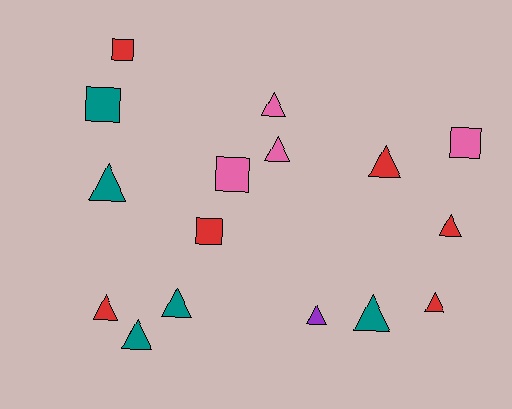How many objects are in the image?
There are 16 objects.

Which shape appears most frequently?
Triangle, with 11 objects.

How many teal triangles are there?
There are 4 teal triangles.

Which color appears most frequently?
Red, with 6 objects.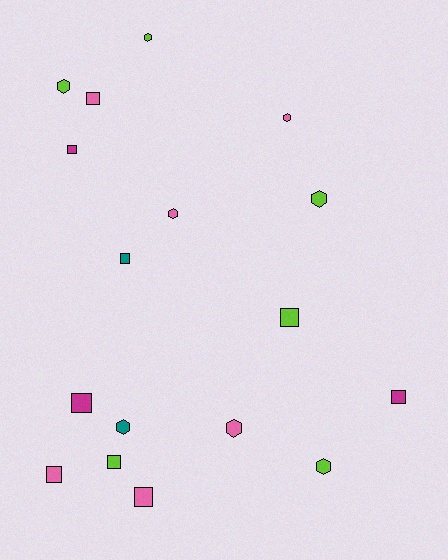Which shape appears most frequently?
Square, with 9 objects.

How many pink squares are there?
There are 3 pink squares.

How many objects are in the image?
There are 17 objects.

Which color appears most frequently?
Pink, with 6 objects.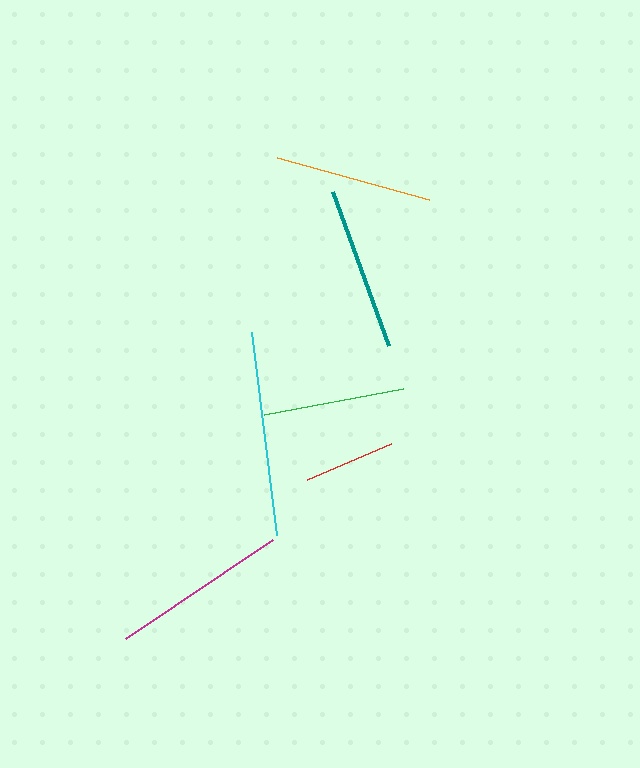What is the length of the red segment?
The red segment is approximately 92 pixels long.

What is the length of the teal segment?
The teal segment is approximately 164 pixels long.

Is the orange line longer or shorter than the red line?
The orange line is longer than the red line.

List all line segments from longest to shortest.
From longest to shortest: cyan, magenta, teal, orange, green, red.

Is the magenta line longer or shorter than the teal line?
The magenta line is longer than the teal line.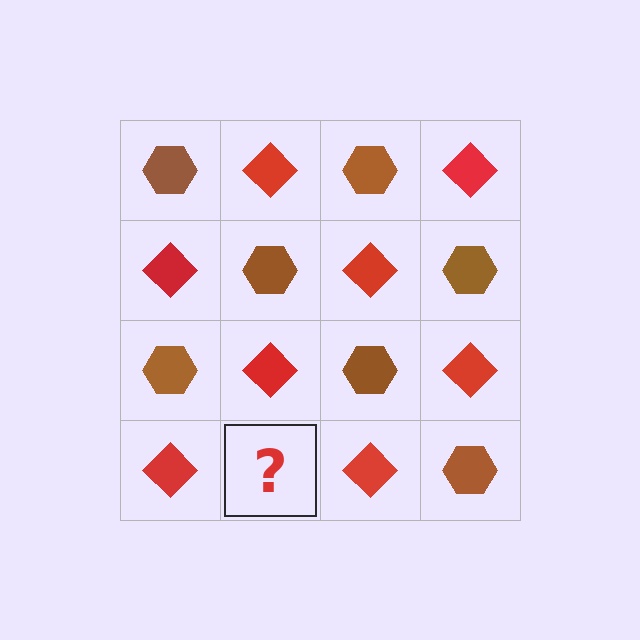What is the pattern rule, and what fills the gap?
The rule is that it alternates brown hexagon and red diamond in a checkerboard pattern. The gap should be filled with a brown hexagon.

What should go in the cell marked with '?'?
The missing cell should contain a brown hexagon.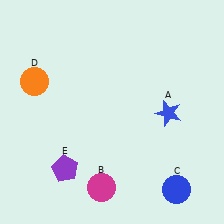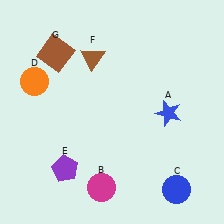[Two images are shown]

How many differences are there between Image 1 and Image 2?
There are 2 differences between the two images.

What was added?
A brown triangle (F), a brown square (G) were added in Image 2.